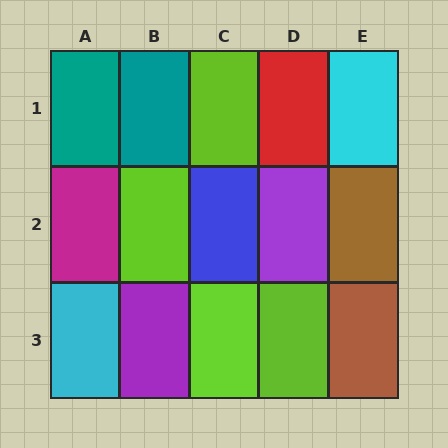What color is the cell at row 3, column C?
Lime.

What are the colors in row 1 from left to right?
Teal, teal, lime, red, cyan.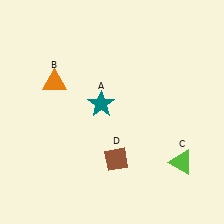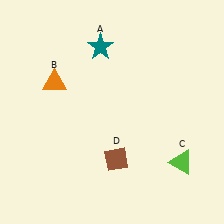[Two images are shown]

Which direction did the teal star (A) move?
The teal star (A) moved up.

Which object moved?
The teal star (A) moved up.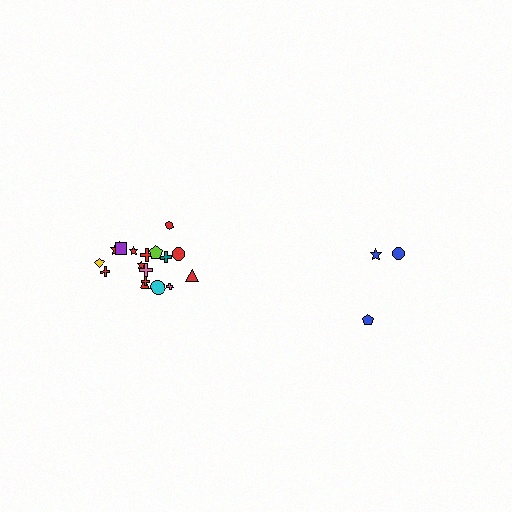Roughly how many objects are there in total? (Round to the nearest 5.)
Roughly 20 objects in total.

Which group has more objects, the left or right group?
The left group.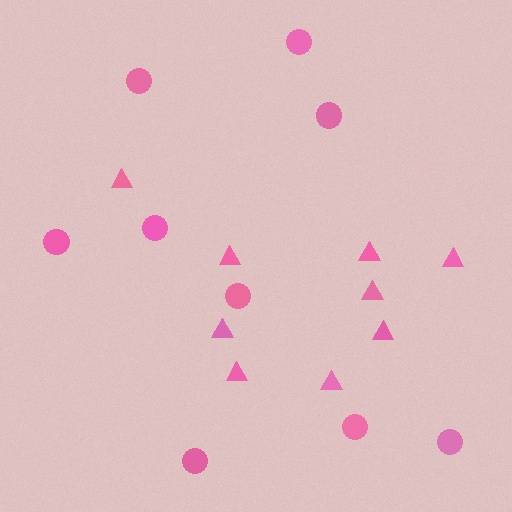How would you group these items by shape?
There are 2 groups: one group of triangles (9) and one group of circles (9).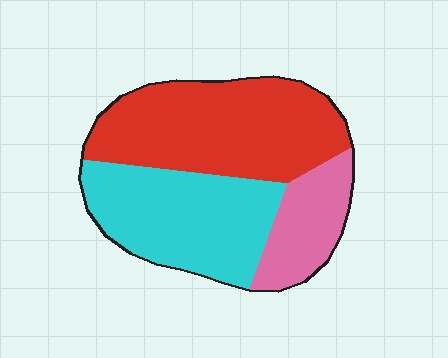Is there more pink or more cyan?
Cyan.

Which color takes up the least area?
Pink, at roughly 20%.